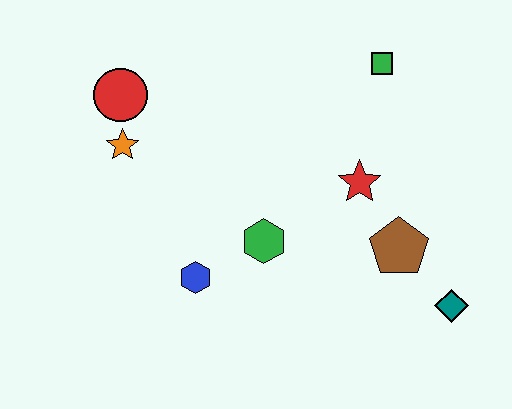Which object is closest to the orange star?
The red circle is closest to the orange star.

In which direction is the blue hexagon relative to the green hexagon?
The blue hexagon is to the left of the green hexagon.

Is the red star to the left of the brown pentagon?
Yes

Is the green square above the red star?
Yes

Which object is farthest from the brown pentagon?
The red circle is farthest from the brown pentagon.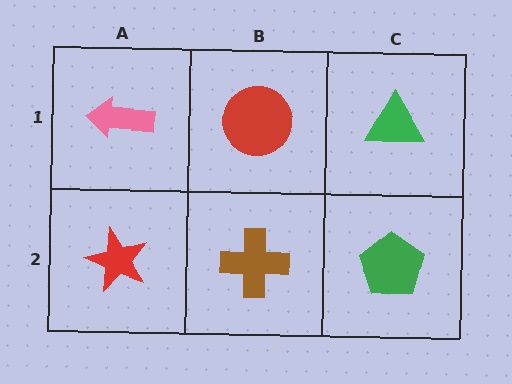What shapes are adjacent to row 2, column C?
A green triangle (row 1, column C), a brown cross (row 2, column B).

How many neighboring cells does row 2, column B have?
3.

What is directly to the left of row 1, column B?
A pink arrow.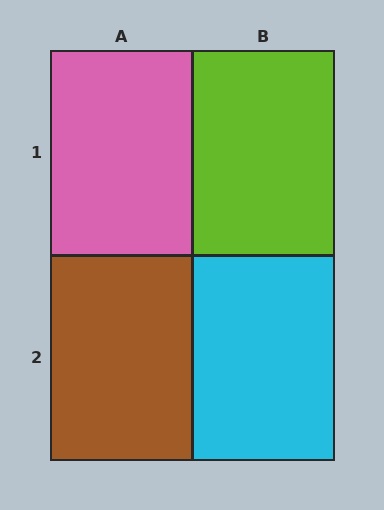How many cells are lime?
1 cell is lime.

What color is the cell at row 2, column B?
Cyan.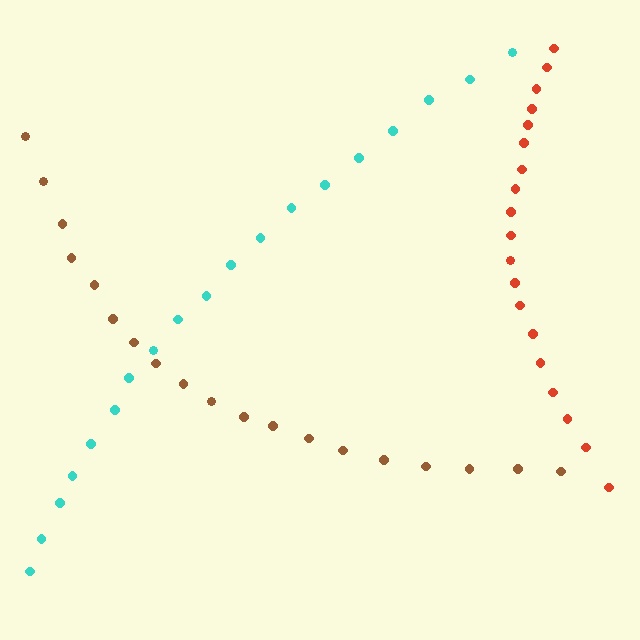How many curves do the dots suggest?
There are 3 distinct paths.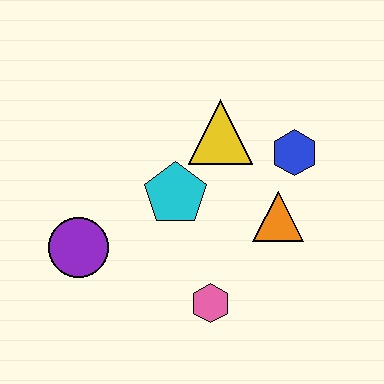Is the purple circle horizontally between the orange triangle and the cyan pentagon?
No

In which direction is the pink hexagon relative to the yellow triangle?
The pink hexagon is below the yellow triangle.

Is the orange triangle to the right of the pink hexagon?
Yes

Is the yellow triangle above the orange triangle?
Yes